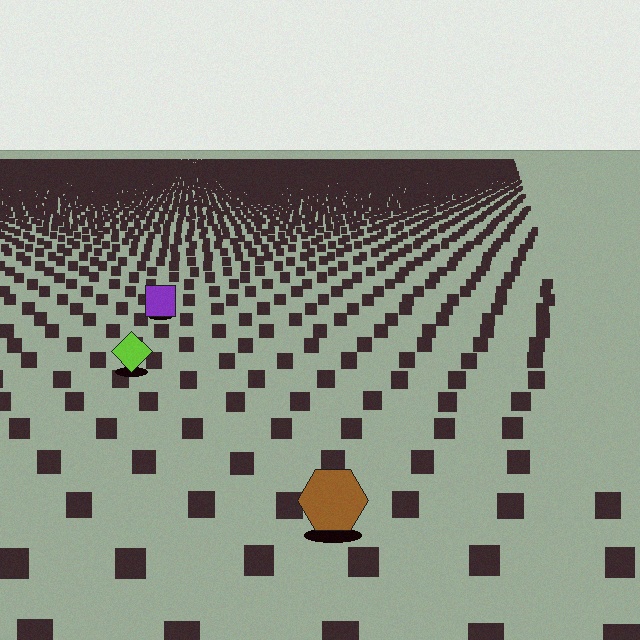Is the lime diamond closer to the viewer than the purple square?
Yes. The lime diamond is closer — you can tell from the texture gradient: the ground texture is coarser near it.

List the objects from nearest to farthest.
From nearest to farthest: the brown hexagon, the lime diamond, the purple square.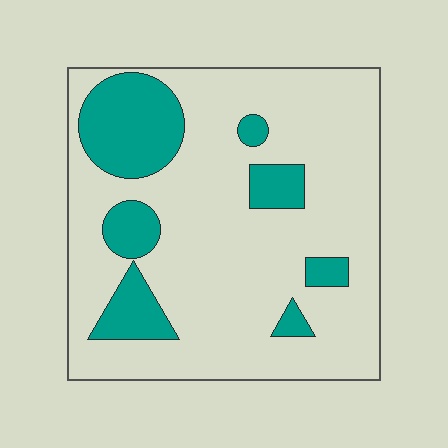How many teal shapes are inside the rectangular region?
7.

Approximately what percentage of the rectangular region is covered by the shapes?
Approximately 20%.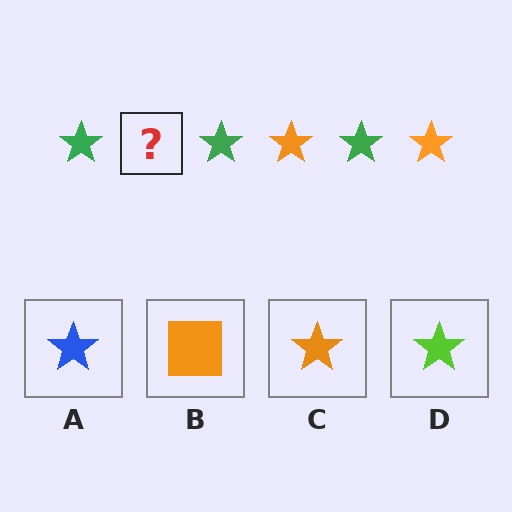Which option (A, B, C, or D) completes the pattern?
C.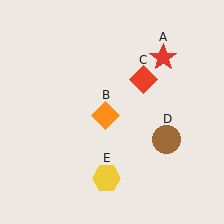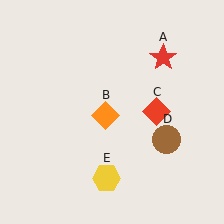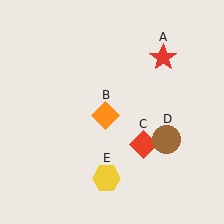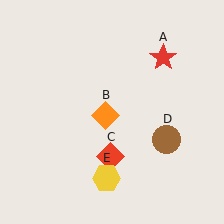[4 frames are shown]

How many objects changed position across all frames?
1 object changed position: red diamond (object C).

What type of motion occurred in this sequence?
The red diamond (object C) rotated clockwise around the center of the scene.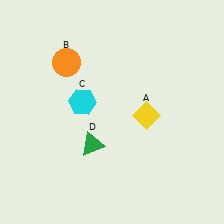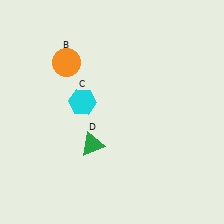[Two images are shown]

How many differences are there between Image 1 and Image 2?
There is 1 difference between the two images.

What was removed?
The yellow diamond (A) was removed in Image 2.